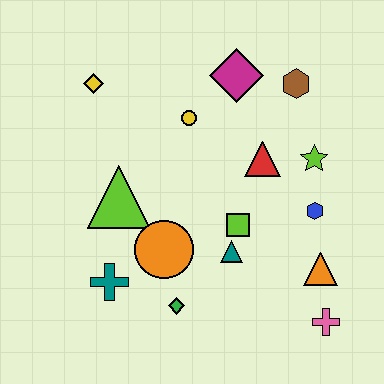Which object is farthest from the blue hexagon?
The yellow diamond is farthest from the blue hexagon.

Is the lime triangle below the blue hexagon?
No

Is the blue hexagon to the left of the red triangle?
No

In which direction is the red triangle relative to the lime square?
The red triangle is above the lime square.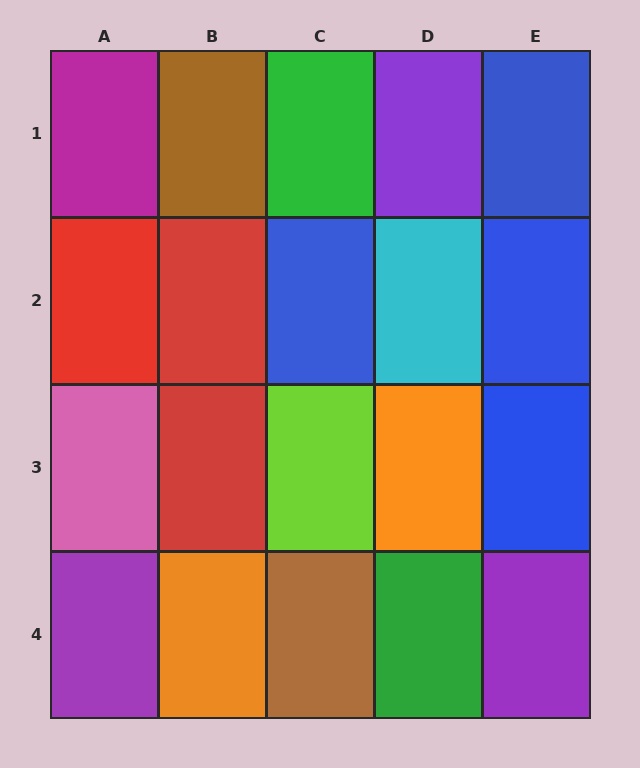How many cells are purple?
3 cells are purple.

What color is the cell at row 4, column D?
Green.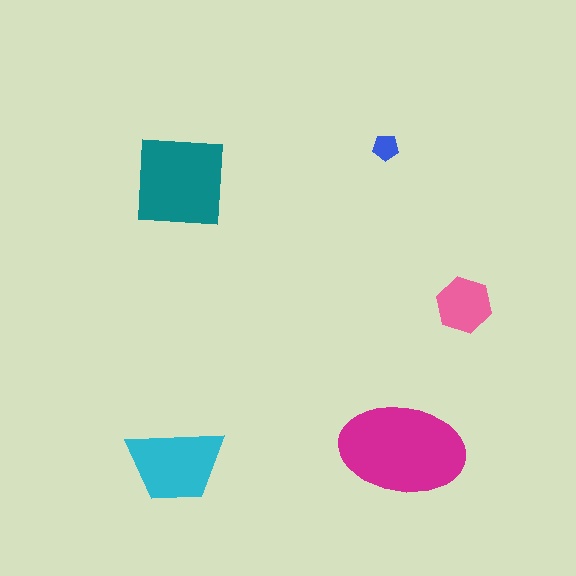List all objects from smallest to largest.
The blue pentagon, the pink hexagon, the cyan trapezoid, the teal square, the magenta ellipse.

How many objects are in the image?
There are 5 objects in the image.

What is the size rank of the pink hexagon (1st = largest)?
4th.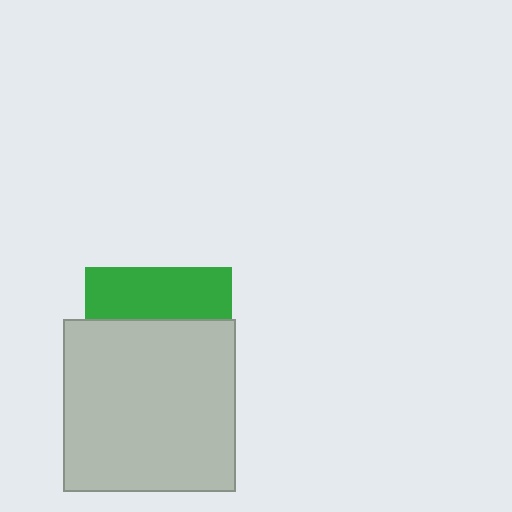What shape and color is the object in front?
The object in front is a light gray square.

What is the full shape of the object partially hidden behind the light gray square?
The partially hidden object is a green square.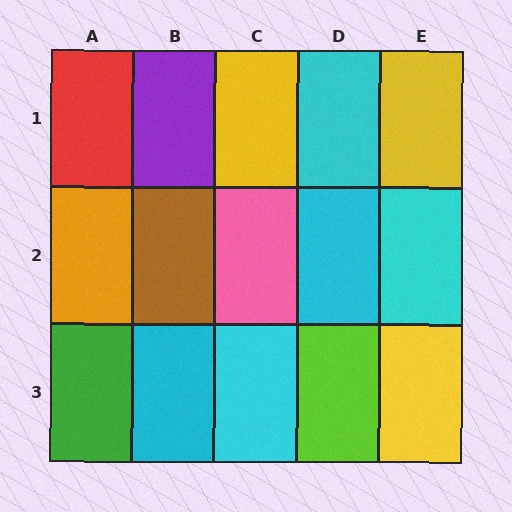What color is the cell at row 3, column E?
Yellow.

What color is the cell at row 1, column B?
Purple.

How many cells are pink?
1 cell is pink.